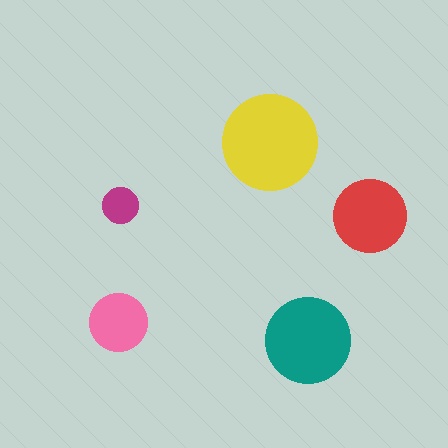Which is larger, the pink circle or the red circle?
The red one.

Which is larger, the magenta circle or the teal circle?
The teal one.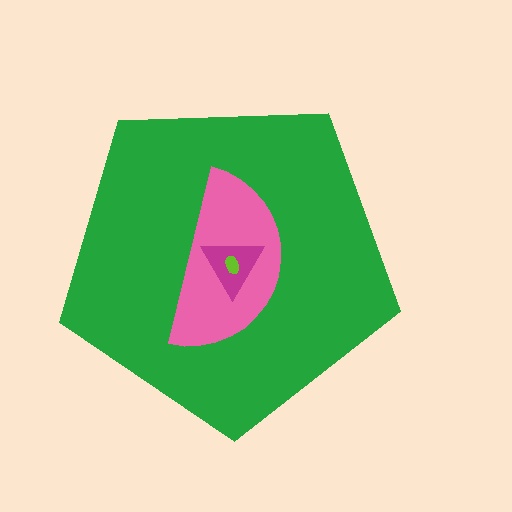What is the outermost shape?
The green pentagon.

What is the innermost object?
The lime ellipse.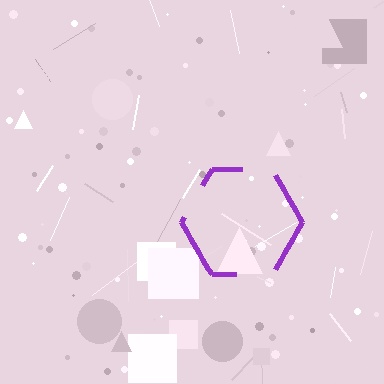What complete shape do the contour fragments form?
The contour fragments form a hexagon.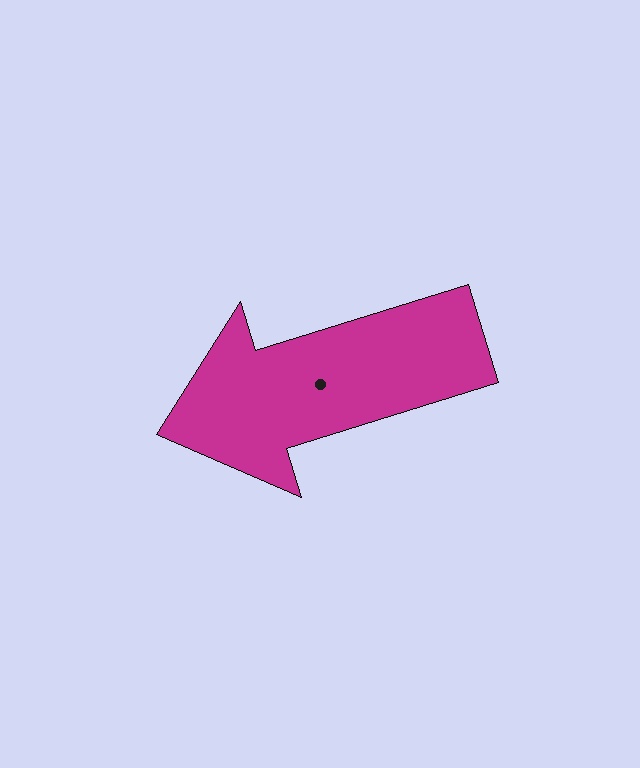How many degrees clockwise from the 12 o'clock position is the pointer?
Approximately 253 degrees.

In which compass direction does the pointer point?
West.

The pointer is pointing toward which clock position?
Roughly 8 o'clock.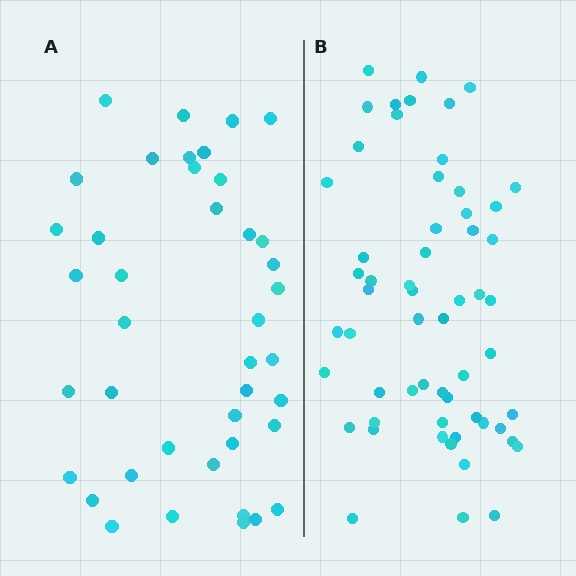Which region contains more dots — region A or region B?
Region B (the right region) has more dots.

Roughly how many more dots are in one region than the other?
Region B has approximately 15 more dots than region A.